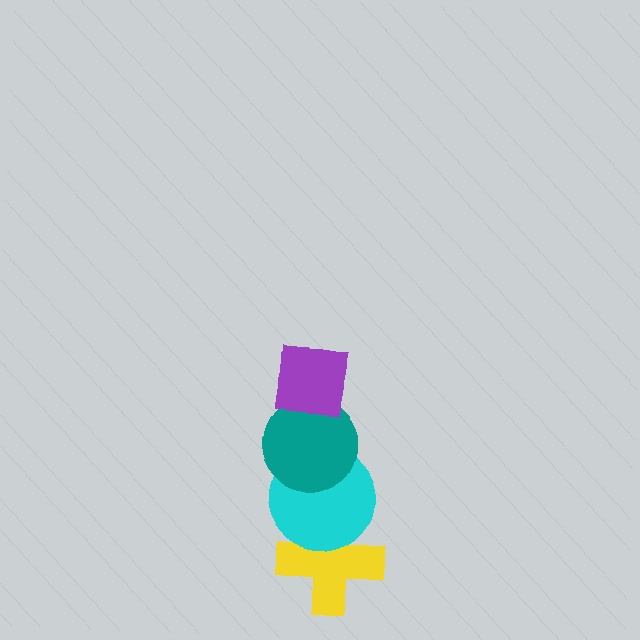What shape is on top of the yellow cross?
The cyan circle is on top of the yellow cross.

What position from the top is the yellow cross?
The yellow cross is 4th from the top.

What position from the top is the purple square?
The purple square is 1st from the top.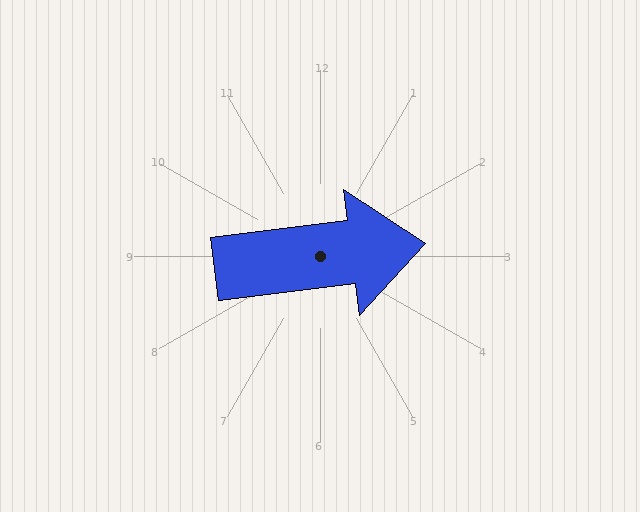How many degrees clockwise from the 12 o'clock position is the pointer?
Approximately 83 degrees.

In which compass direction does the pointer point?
East.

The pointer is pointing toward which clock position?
Roughly 3 o'clock.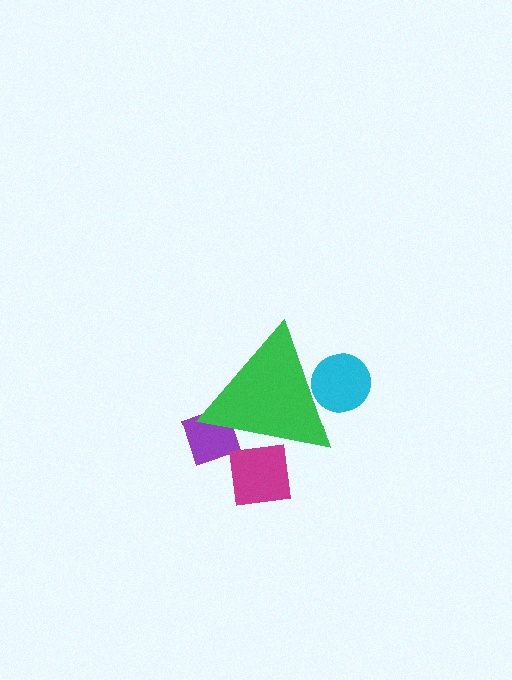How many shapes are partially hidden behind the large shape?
3 shapes are partially hidden.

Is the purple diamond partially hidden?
Yes, the purple diamond is partially hidden behind the green triangle.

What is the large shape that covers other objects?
A green triangle.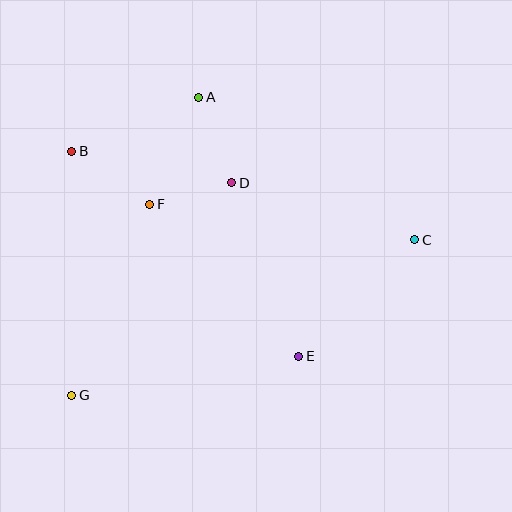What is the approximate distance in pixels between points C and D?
The distance between C and D is approximately 192 pixels.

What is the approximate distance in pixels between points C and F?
The distance between C and F is approximately 268 pixels.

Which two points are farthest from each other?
Points C and G are farthest from each other.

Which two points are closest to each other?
Points D and F are closest to each other.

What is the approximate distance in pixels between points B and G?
The distance between B and G is approximately 244 pixels.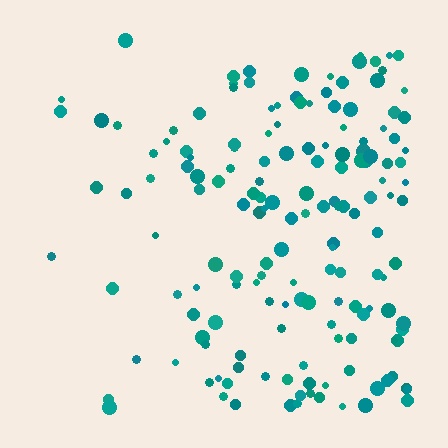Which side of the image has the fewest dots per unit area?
The left.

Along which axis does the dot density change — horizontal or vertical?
Horizontal.